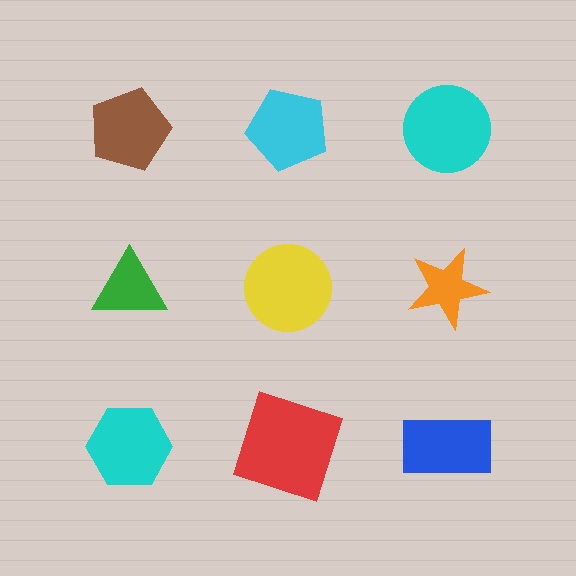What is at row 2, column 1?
A green triangle.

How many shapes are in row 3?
3 shapes.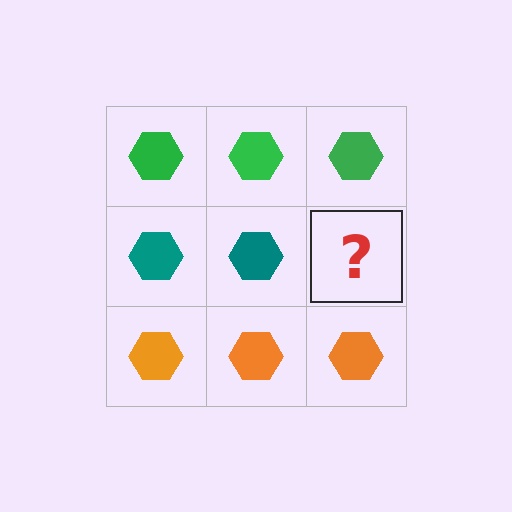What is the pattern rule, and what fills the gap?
The rule is that each row has a consistent color. The gap should be filled with a teal hexagon.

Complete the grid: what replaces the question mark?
The question mark should be replaced with a teal hexagon.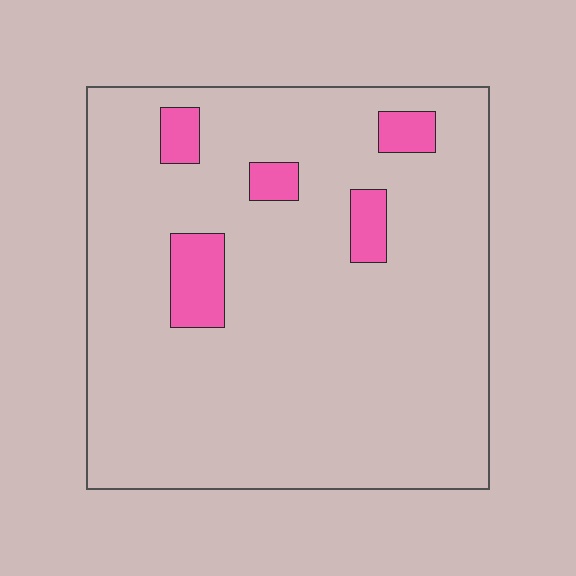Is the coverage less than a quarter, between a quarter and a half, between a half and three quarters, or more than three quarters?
Less than a quarter.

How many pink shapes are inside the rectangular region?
5.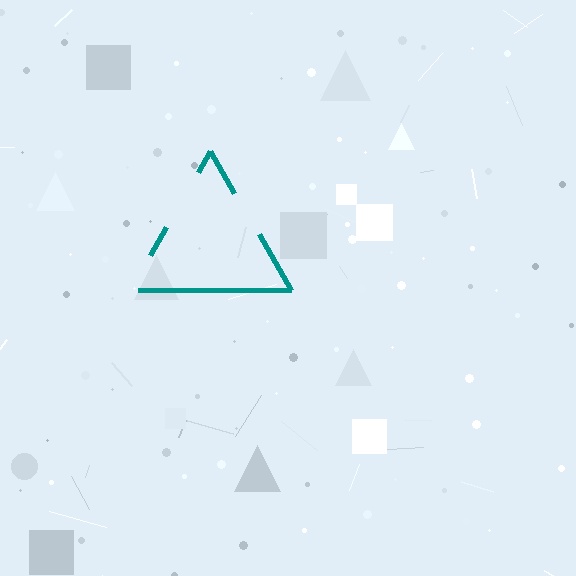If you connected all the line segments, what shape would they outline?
They would outline a triangle.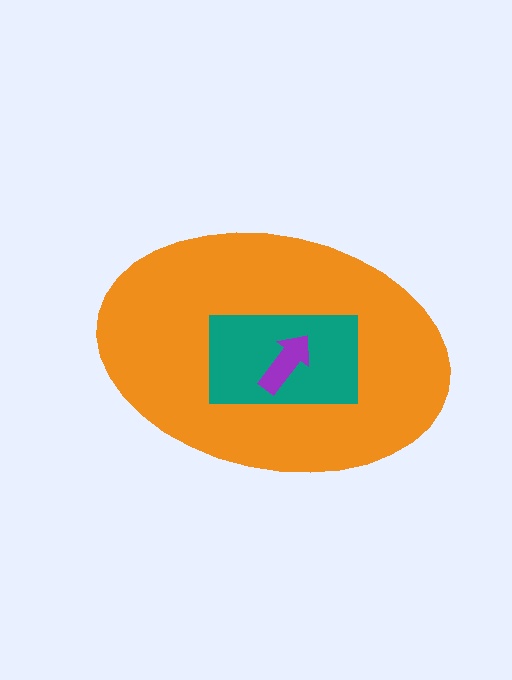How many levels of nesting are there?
3.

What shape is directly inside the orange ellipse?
The teal rectangle.